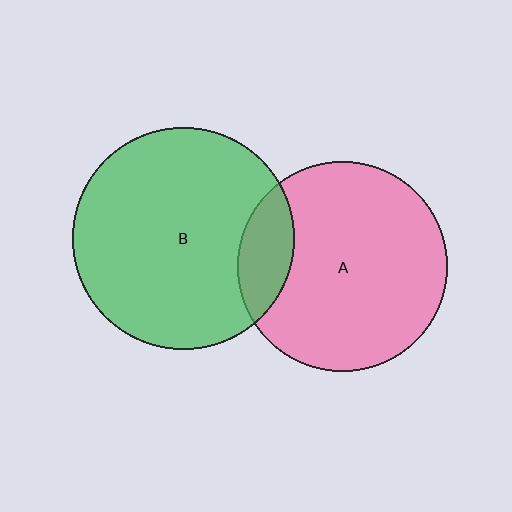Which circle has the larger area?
Circle B (green).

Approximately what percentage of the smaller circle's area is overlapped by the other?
Approximately 15%.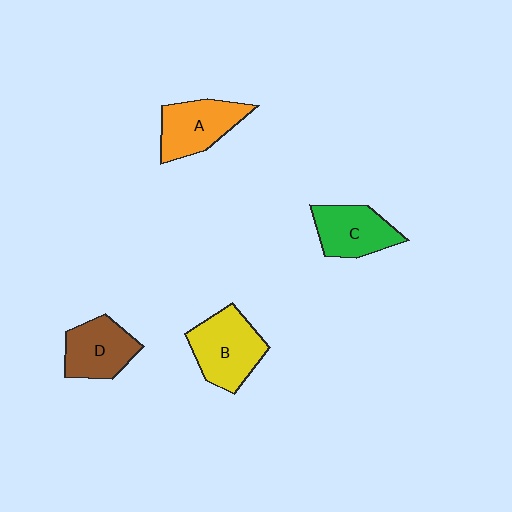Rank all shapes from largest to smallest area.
From largest to smallest: B (yellow), A (orange), D (brown), C (green).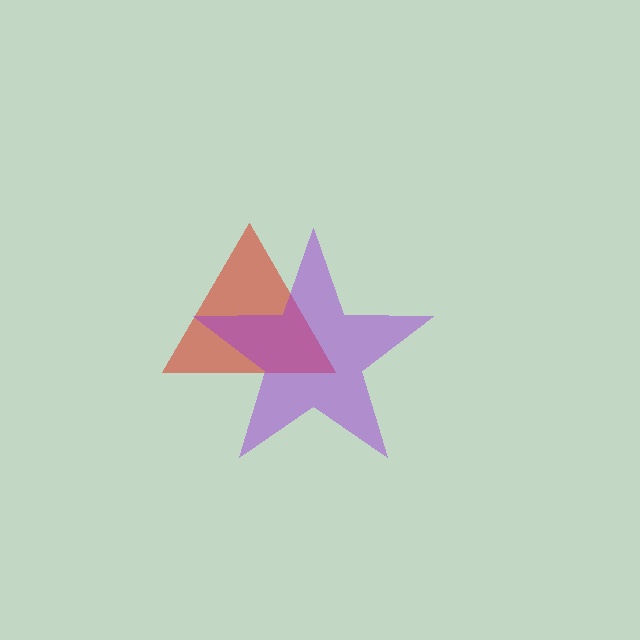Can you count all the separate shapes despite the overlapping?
Yes, there are 2 separate shapes.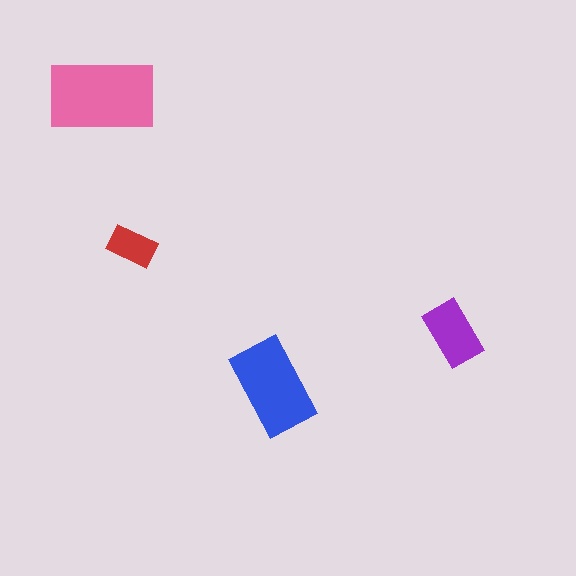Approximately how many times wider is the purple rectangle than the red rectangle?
About 1.5 times wider.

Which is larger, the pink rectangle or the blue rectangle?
The pink one.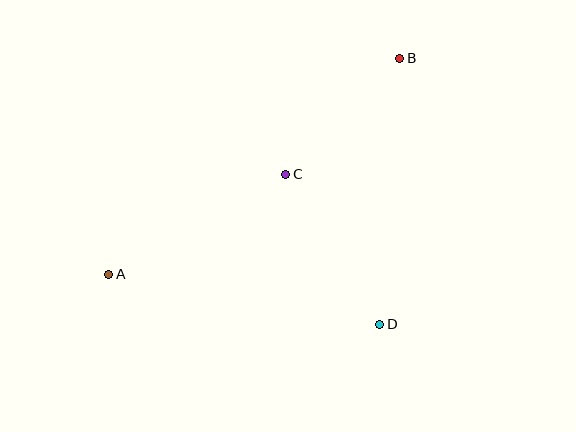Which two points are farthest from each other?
Points A and B are farthest from each other.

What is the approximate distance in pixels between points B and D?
The distance between B and D is approximately 267 pixels.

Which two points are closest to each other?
Points B and C are closest to each other.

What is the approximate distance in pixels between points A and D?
The distance between A and D is approximately 275 pixels.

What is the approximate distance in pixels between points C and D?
The distance between C and D is approximately 177 pixels.